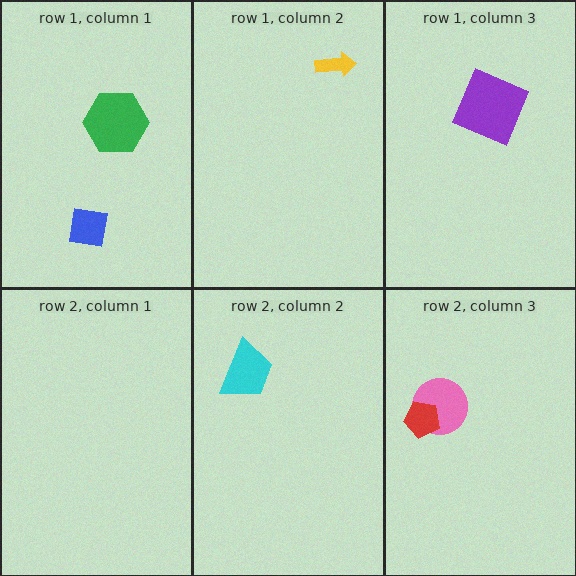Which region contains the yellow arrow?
The row 1, column 2 region.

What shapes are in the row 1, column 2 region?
The yellow arrow.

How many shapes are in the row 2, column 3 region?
2.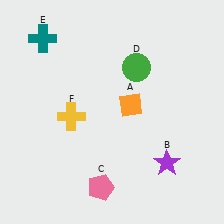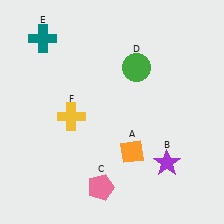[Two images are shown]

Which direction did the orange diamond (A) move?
The orange diamond (A) moved down.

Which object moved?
The orange diamond (A) moved down.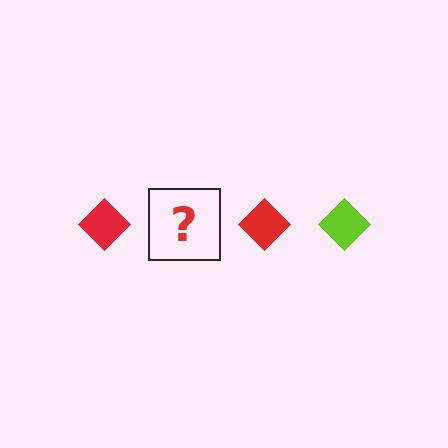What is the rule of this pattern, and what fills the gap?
The rule is that the pattern cycles through red, lime diamonds. The gap should be filled with a lime diamond.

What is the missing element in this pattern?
The missing element is a lime diamond.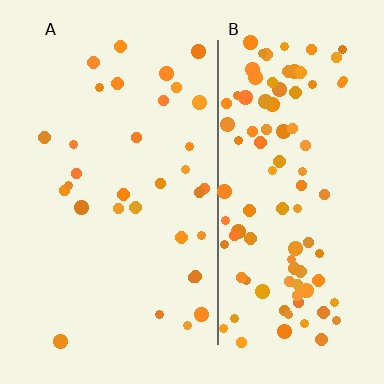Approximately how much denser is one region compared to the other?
Approximately 3.2× — region B over region A.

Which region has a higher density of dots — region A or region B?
B (the right).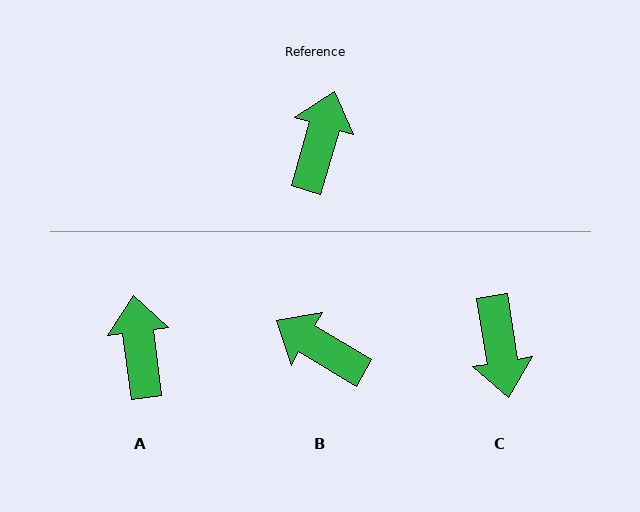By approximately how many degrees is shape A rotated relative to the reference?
Approximately 23 degrees counter-clockwise.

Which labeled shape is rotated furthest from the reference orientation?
C, about 155 degrees away.